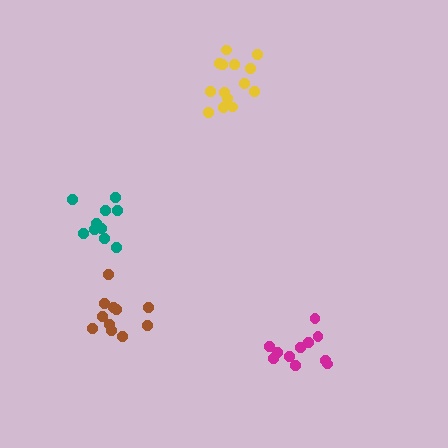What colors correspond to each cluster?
The clusters are colored: brown, yellow, teal, magenta.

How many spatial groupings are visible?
There are 4 spatial groupings.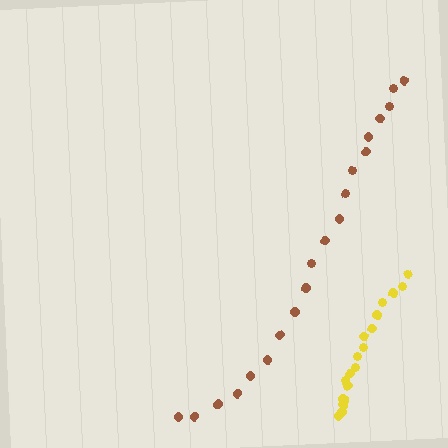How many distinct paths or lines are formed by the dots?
There are 2 distinct paths.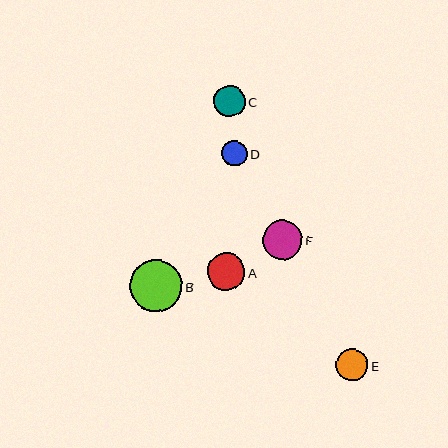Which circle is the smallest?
Circle D is the smallest with a size of approximately 25 pixels.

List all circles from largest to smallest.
From largest to smallest: B, F, A, E, C, D.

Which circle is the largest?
Circle B is the largest with a size of approximately 52 pixels.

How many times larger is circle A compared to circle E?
Circle A is approximately 1.2 times the size of circle E.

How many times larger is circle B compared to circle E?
Circle B is approximately 1.6 times the size of circle E.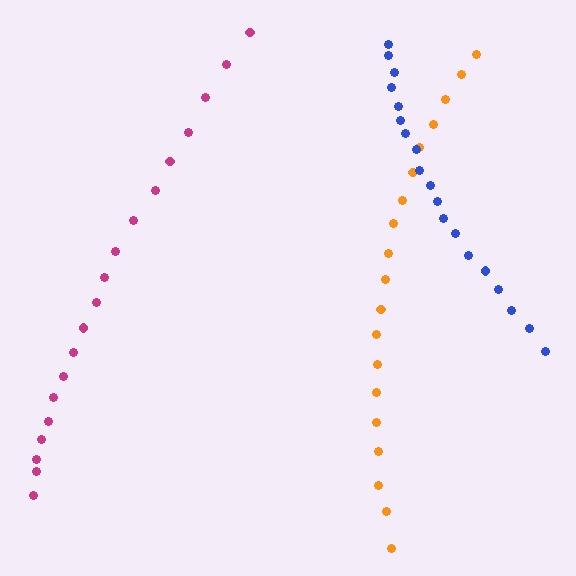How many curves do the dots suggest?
There are 3 distinct paths.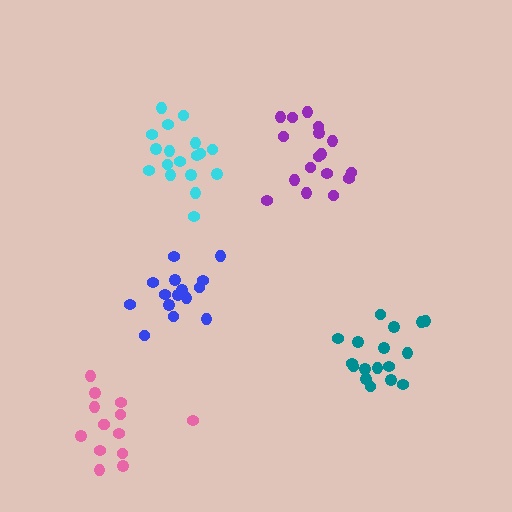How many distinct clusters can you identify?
There are 5 distinct clusters.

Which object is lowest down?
The pink cluster is bottommost.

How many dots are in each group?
Group 1: 15 dots, Group 2: 17 dots, Group 3: 18 dots, Group 4: 18 dots, Group 5: 14 dots (82 total).